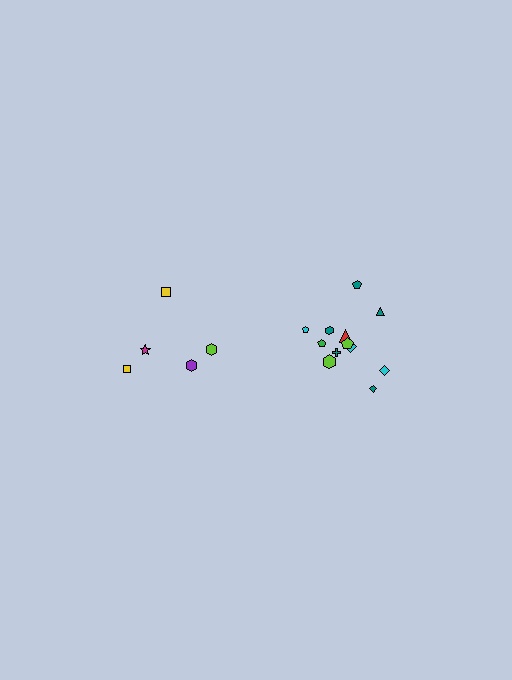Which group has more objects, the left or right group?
The right group.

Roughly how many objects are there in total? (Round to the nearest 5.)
Roughly 15 objects in total.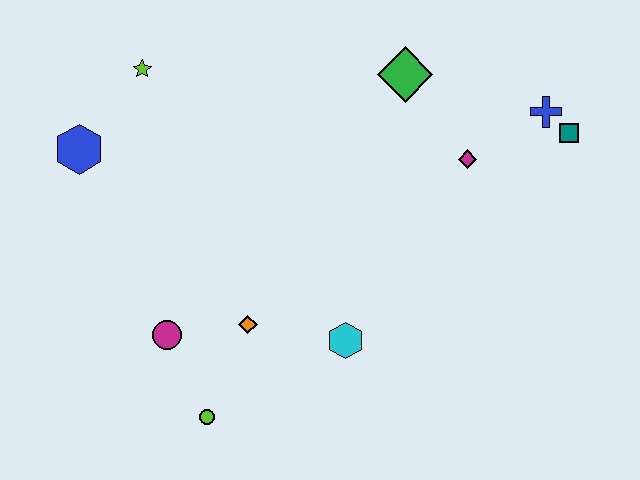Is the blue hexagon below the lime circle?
No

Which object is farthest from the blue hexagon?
The teal square is farthest from the blue hexagon.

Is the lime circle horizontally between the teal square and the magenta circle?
Yes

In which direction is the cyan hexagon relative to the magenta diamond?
The cyan hexagon is below the magenta diamond.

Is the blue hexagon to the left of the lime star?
Yes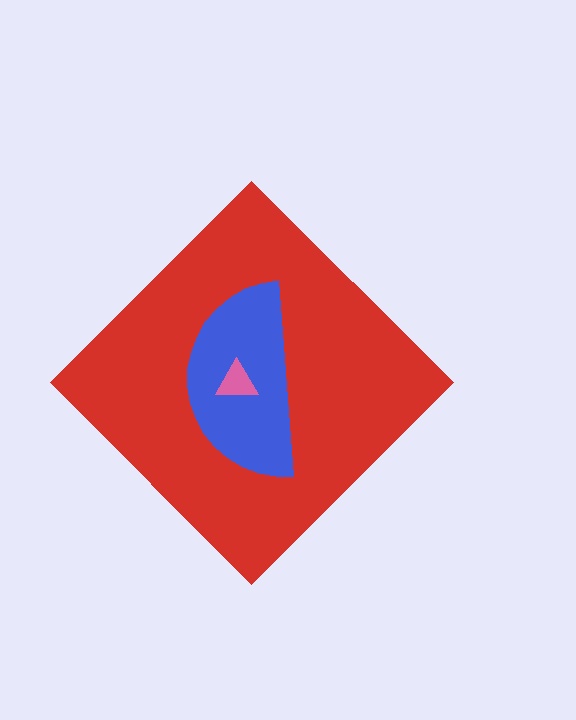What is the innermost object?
The pink triangle.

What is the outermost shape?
The red diamond.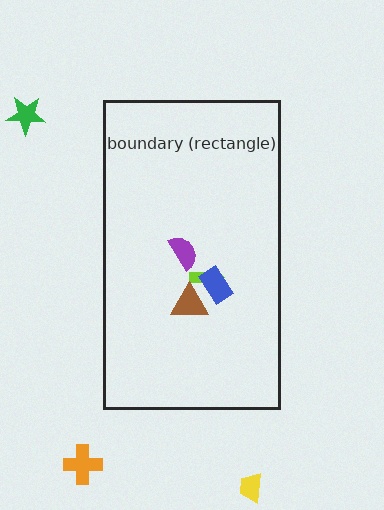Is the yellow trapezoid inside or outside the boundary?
Outside.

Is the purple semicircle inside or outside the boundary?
Inside.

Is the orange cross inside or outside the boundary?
Outside.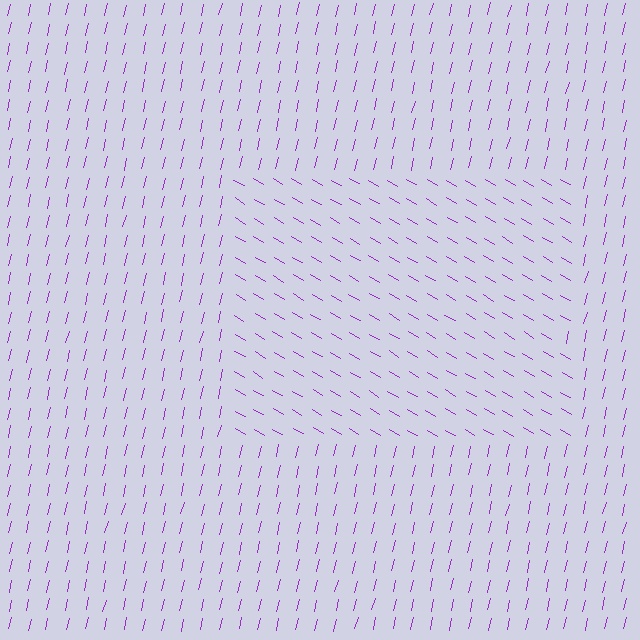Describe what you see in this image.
The image is filled with small purple line segments. A rectangle region in the image has lines oriented differently from the surrounding lines, creating a visible texture boundary.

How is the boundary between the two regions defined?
The boundary is defined purely by a change in line orientation (approximately 73 degrees difference). All lines are the same color and thickness.